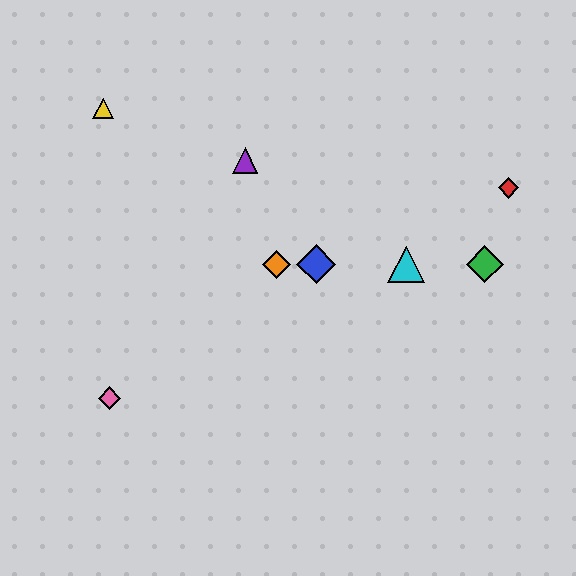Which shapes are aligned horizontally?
The blue diamond, the green diamond, the orange diamond, the cyan triangle are aligned horizontally.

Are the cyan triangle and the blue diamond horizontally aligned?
Yes, both are at y≈264.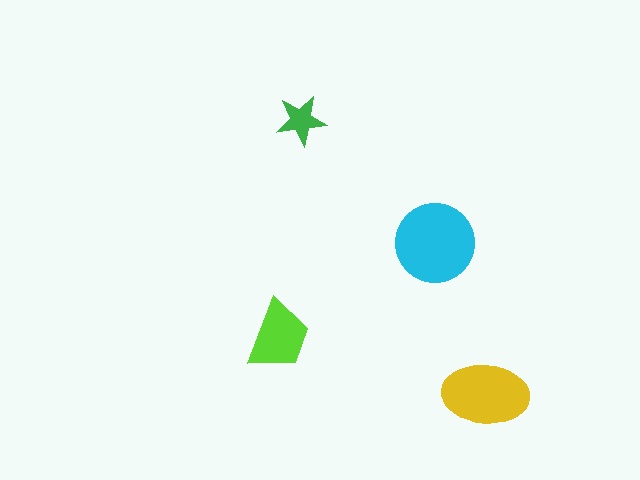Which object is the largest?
The cyan circle.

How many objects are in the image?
There are 4 objects in the image.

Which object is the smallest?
The green star.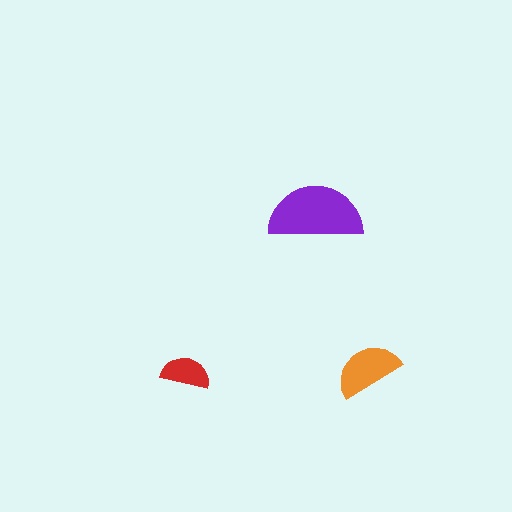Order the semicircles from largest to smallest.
the purple one, the orange one, the red one.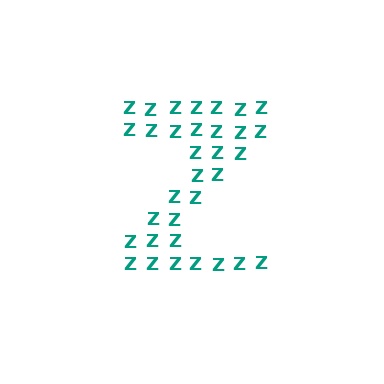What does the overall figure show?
The overall figure shows the letter Z.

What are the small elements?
The small elements are letter Z's.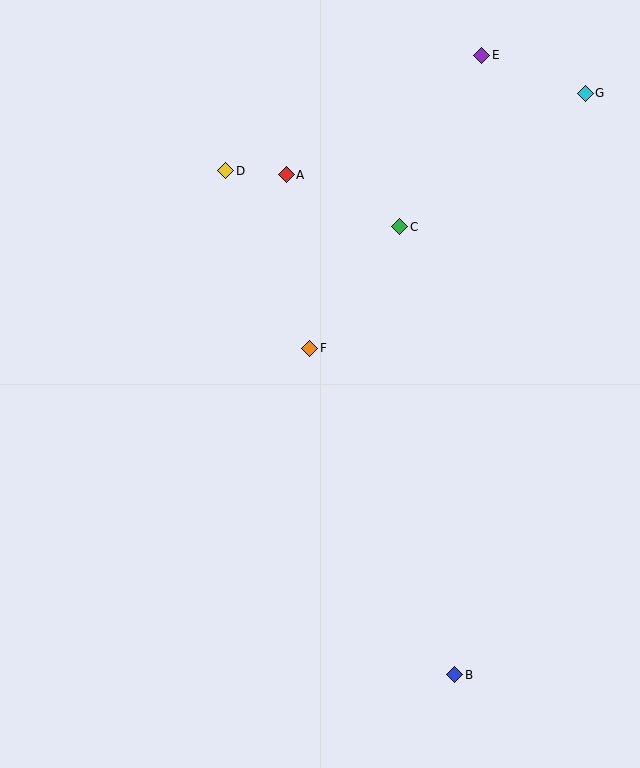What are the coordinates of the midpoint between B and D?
The midpoint between B and D is at (340, 423).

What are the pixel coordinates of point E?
Point E is at (482, 55).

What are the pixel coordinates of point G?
Point G is at (585, 93).